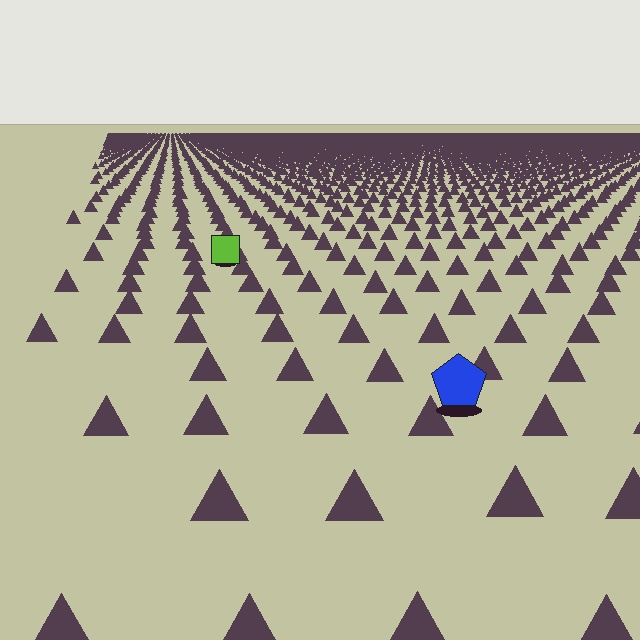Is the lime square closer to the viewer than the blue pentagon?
No. The blue pentagon is closer — you can tell from the texture gradient: the ground texture is coarser near it.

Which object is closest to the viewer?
The blue pentagon is closest. The texture marks near it are larger and more spread out.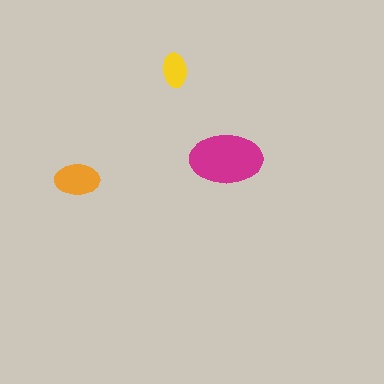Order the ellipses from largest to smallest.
the magenta one, the orange one, the yellow one.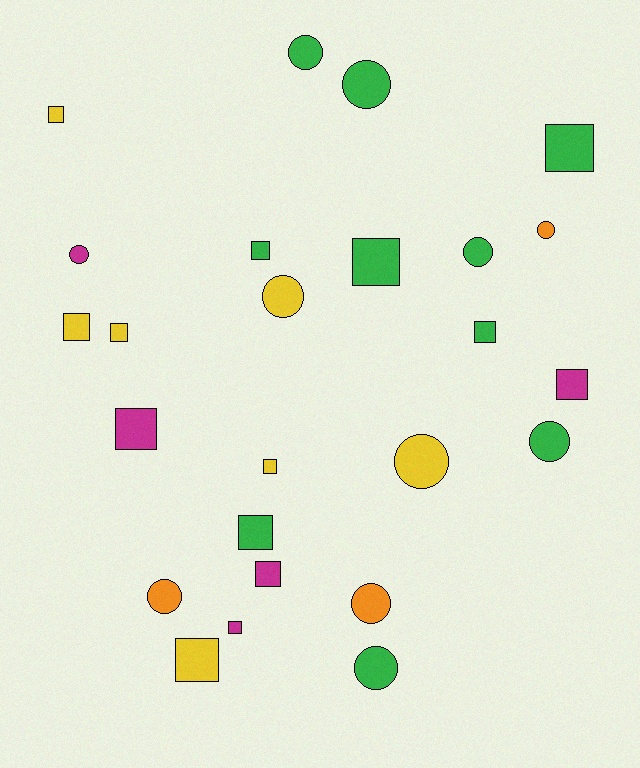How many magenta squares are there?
There are 4 magenta squares.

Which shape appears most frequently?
Square, with 14 objects.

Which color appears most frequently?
Green, with 10 objects.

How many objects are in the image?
There are 25 objects.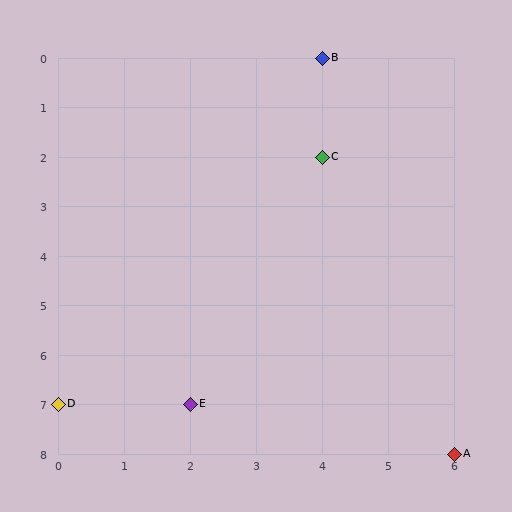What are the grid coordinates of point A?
Point A is at grid coordinates (6, 8).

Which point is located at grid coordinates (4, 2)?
Point C is at (4, 2).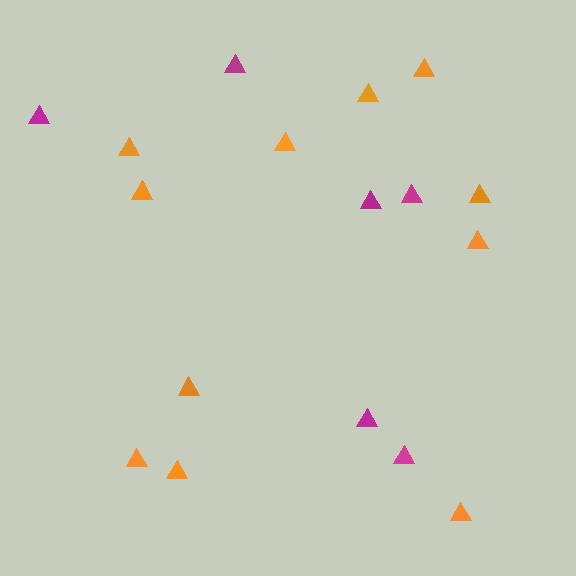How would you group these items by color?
There are 2 groups: one group of magenta triangles (6) and one group of orange triangles (11).